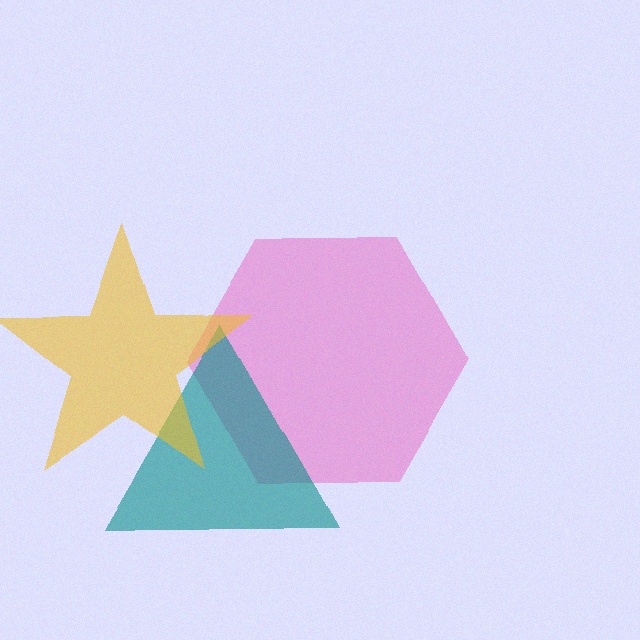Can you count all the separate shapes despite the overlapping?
Yes, there are 3 separate shapes.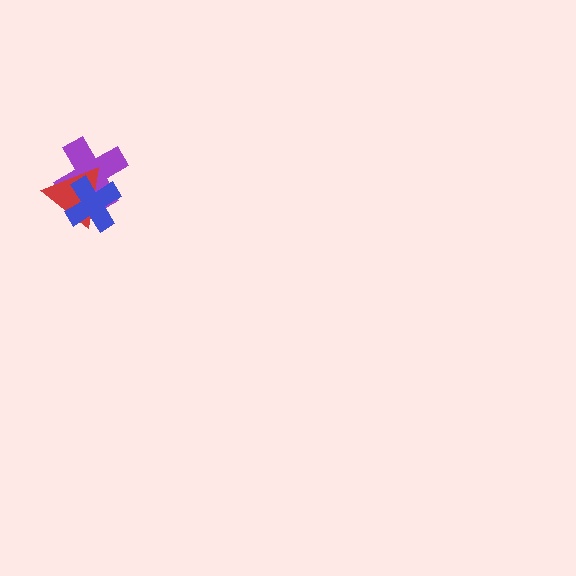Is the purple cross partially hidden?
Yes, it is partially covered by another shape.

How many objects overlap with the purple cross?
2 objects overlap with the purple cross.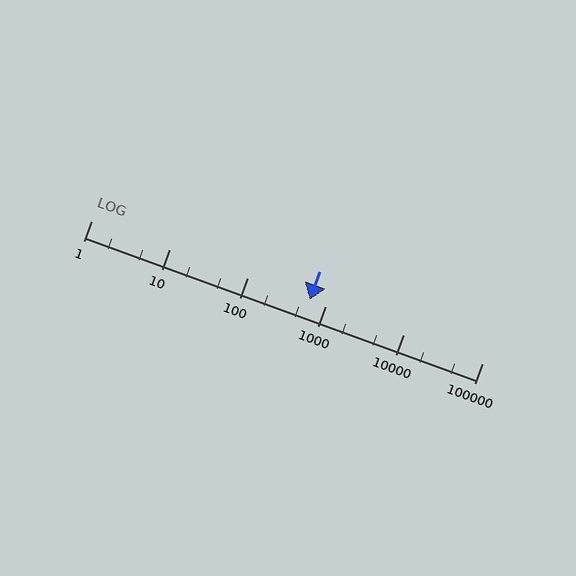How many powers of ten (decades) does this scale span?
The scale spans 5 decades, from 1 to 100000.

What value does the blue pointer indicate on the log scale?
The pointer indicates approximately 630.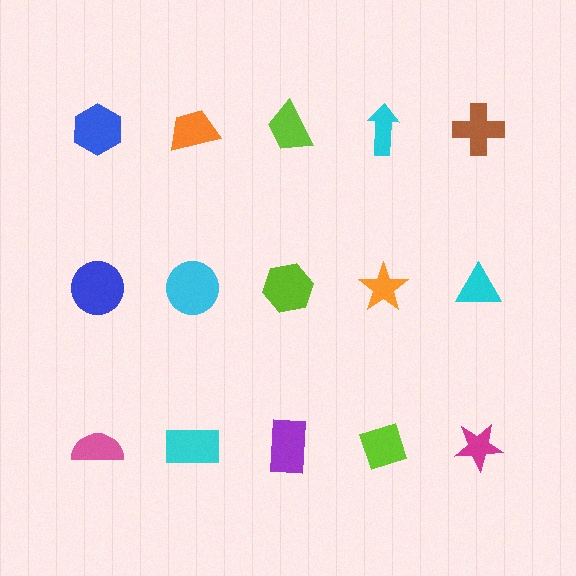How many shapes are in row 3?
5 shapes.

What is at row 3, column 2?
A cyan rectangle.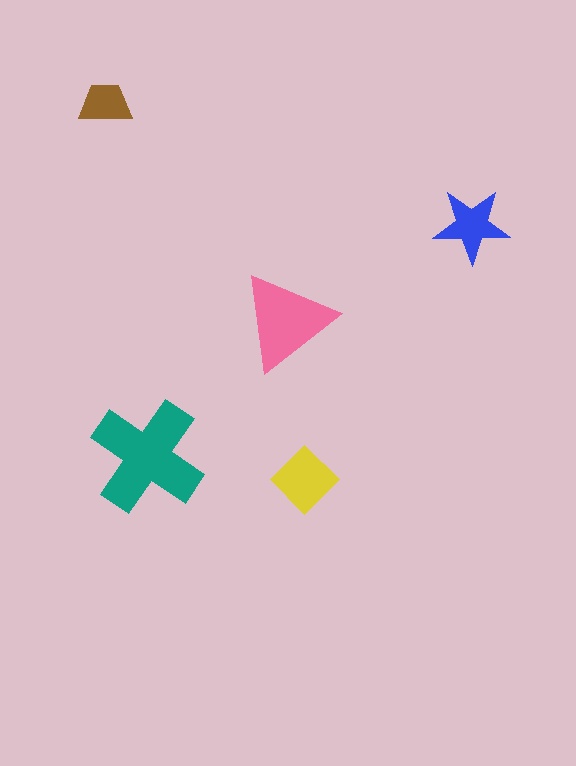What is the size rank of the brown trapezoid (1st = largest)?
5th.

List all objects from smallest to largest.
The brown trapezoid, the blue star, the yellow diamond, the pink triangle, the teal cross.